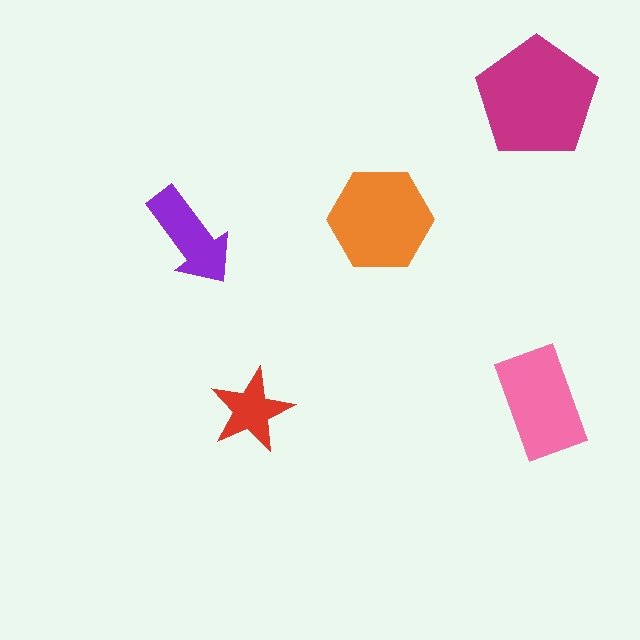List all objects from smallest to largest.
The red star, the purple arrow, the pink rectangle, the orange hexagon, the magenta pentagon.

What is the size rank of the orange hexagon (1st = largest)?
2nd.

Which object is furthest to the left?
The purple arrow is leftmost.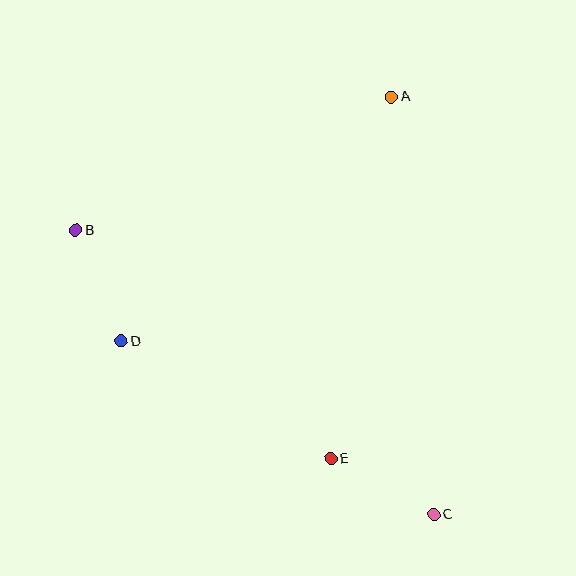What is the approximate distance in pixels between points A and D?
The distance between A and D is approximately 365 pixels.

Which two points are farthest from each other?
Points B and C are farthest from each other.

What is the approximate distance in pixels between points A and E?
The distance between A and E is approximately 367 pixels.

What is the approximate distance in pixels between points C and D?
The distance between C and D is approximately 357 pixels.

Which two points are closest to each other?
Points C and E are closest to each other.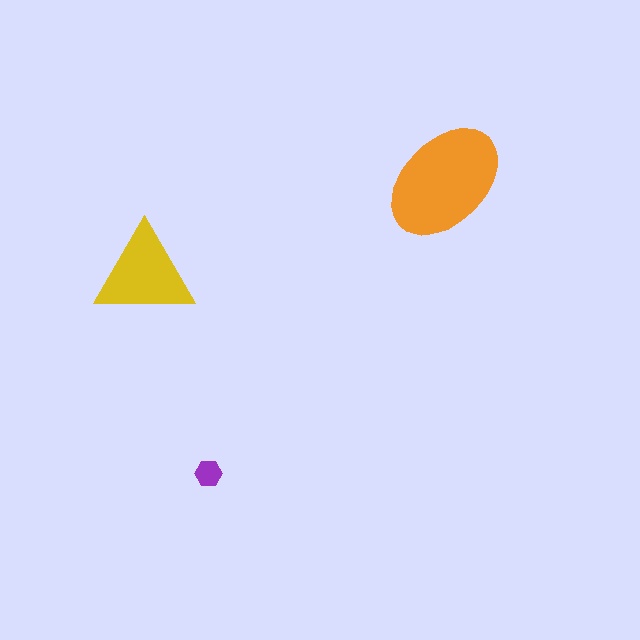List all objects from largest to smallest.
The orange ellipse, the yellow triangle, the purple hexagon.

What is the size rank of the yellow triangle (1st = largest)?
2nd.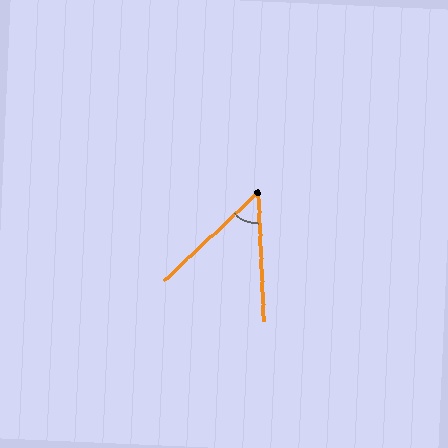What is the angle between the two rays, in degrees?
Approximately 49 degrees.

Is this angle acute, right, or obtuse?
It is acute.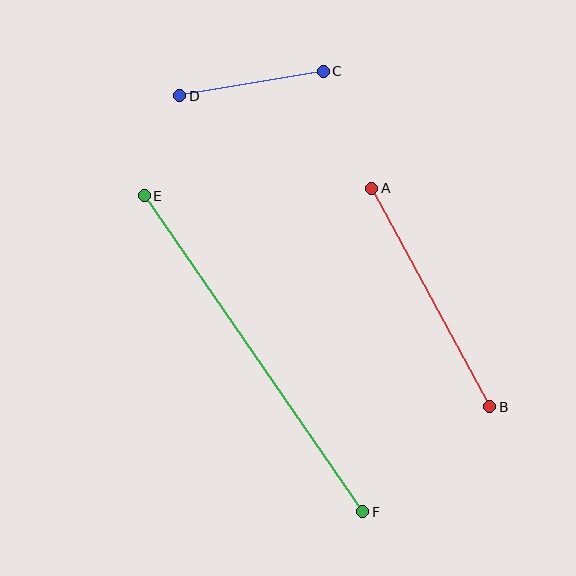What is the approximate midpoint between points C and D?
The midpoint is at approximately (252, 84) pixels.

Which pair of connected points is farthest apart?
Points E and F are farthest apart.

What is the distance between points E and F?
The distance is approximately 384 pixels.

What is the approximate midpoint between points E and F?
The midpoint is at approximately (253, 354) pixels.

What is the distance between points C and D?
The distance is approximately 146 pixels.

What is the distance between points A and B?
The distance is approximately 248 pixels.